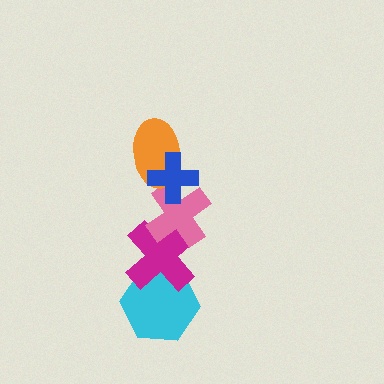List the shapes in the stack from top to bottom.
From top to bottom: the blue cross, the orange ellipse, the pink cross, the magenta cross, the cyan hexagon.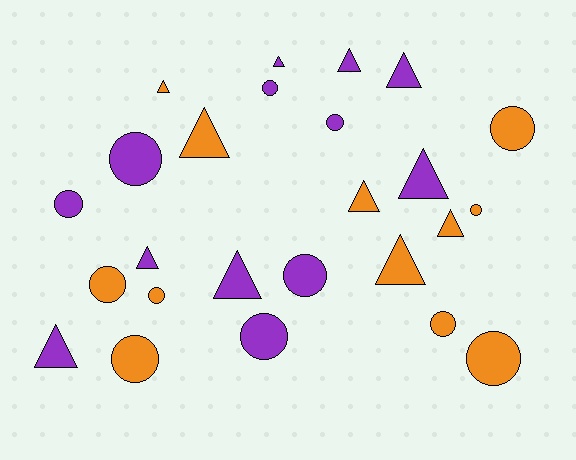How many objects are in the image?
There are 25 objects.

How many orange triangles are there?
There are 5 orange triangles.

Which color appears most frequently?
Purple, with 13 objects.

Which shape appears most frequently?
Circle, with 13 objects.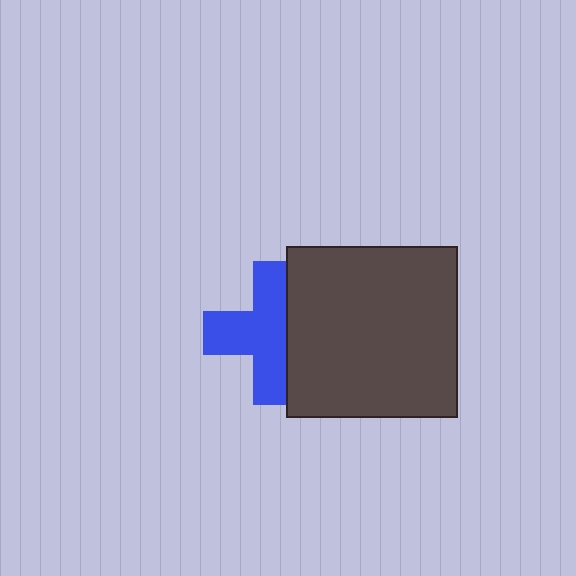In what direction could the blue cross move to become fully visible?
The blue cross could move left. That would shift it out from behind the dark gray square entirely.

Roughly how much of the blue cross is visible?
About half of it is visible (roughly 63%).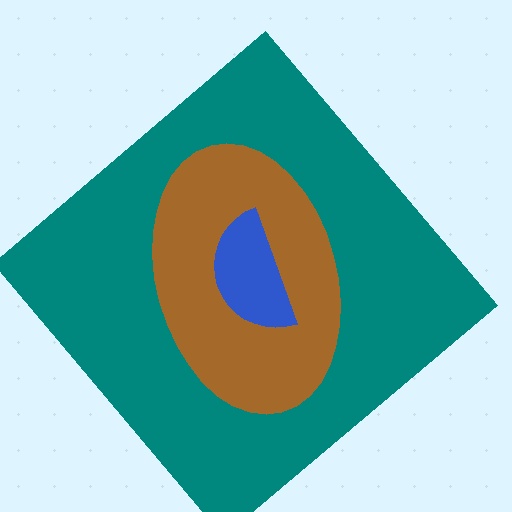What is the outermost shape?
The teal diamond.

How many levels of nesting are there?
3.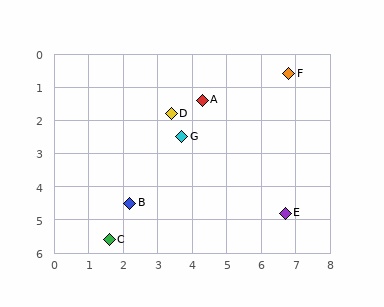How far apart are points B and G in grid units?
Points B and G are about 2.5 grid units apart.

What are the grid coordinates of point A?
Point A is at approximately (4.3, 1.4).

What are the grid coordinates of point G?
Point G is at approximately (3.7, 2.5).